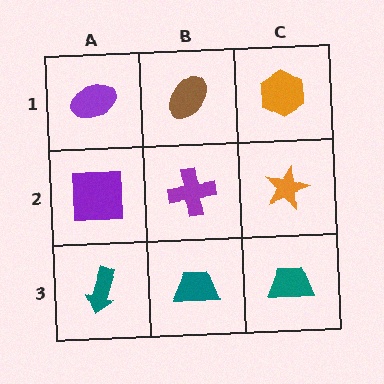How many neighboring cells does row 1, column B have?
3.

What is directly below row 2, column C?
A teal trapezoid.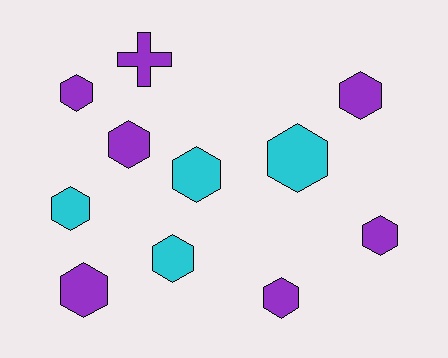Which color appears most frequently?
Purple, with 7 objects.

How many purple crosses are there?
There is 1 purple cross.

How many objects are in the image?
There are 11 objects.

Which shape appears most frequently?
Hexagon, with 10 objects.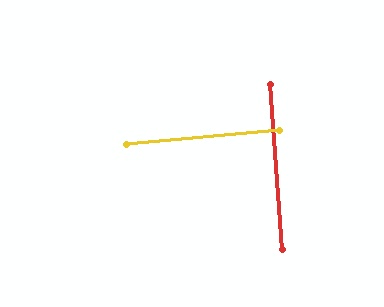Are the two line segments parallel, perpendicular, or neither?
Perpendicular — they meet at approximately 89°.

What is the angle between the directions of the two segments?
Approximately 89 degrees.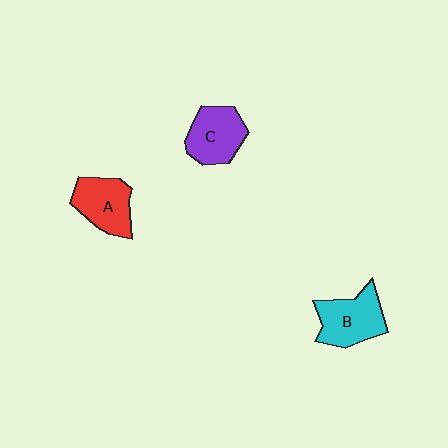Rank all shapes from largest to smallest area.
From largest to smallest: B (cyan), C (purple), A (red).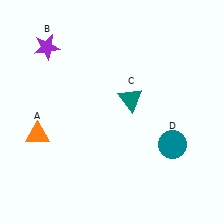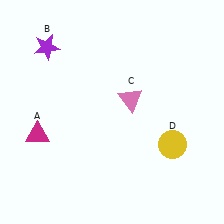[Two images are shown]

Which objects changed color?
A changed from orange to magenta. C changed from teal to pink. D changed from teal to yellow.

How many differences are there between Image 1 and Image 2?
There are 3 differences between the two images.